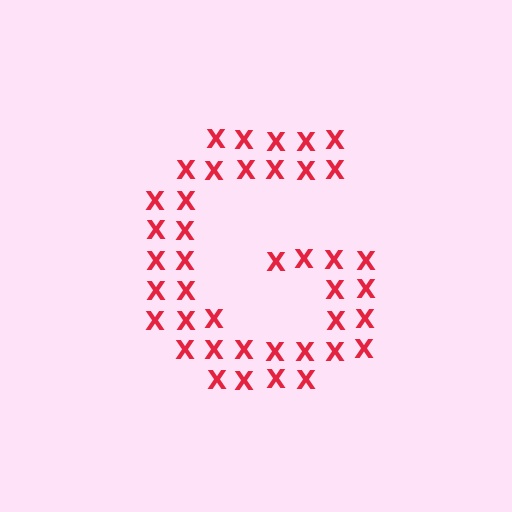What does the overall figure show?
The overall figure shows the letter G.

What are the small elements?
The small elements are letter X's.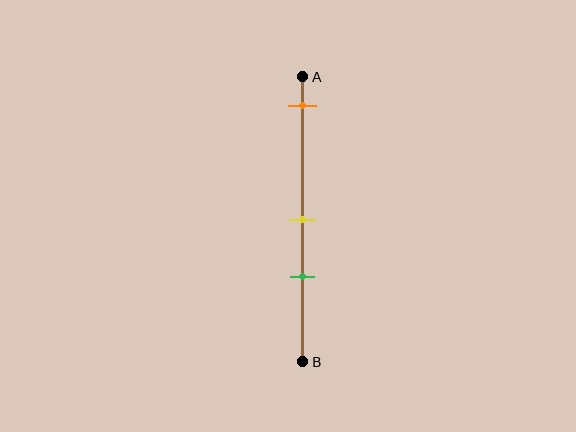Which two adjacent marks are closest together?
The yellow and green marks are the closest adjacent pair.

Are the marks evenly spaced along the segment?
No, the marks are not evenly spaced.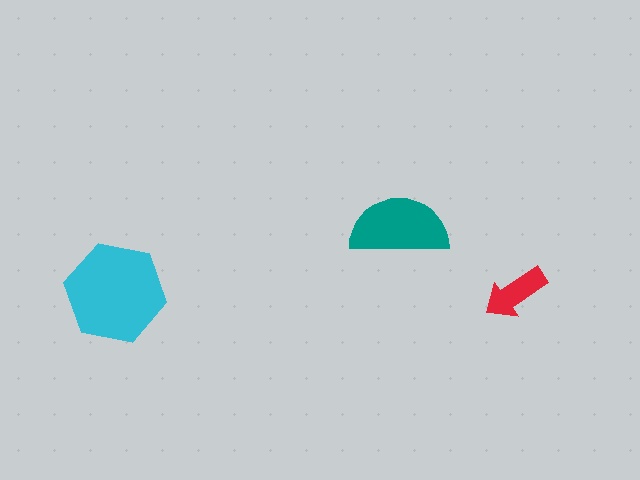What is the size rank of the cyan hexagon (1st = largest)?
1st.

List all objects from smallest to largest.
The red arrow, the teal semicircle, the cyan hexagon.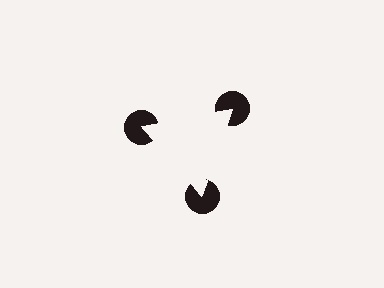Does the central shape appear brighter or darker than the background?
It typically appears slightly brighter than the background, even though no actual brightness change is drawn.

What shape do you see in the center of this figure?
An illusory triangle — its edges are inferred from the aligned wedge cuts in the pac-man discs, not physically drawn.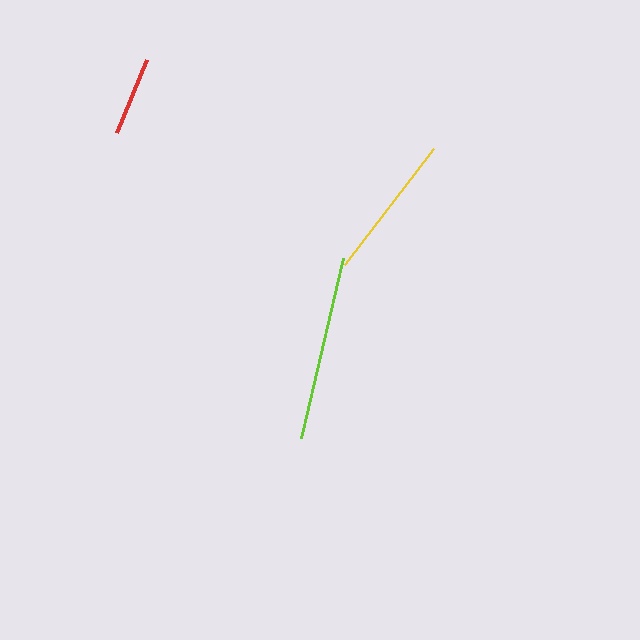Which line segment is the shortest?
The red line is the shortest at approximately 79 pixels.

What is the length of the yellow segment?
The yellow segment is approximately 146 pixels long.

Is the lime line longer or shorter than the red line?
The lime line is longer than the red line.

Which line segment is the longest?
The lime line is the longest at approximately 185 pixels.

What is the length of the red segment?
The red segment is approximately 79 pixels long.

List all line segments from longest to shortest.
From longest to shortest: lime, yellow, red.